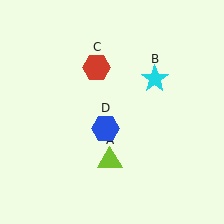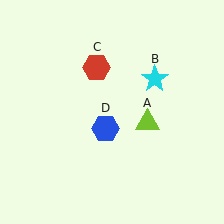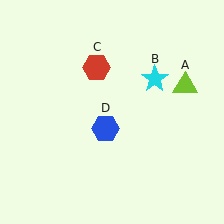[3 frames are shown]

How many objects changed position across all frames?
1 object changed position: lime triangle (object A).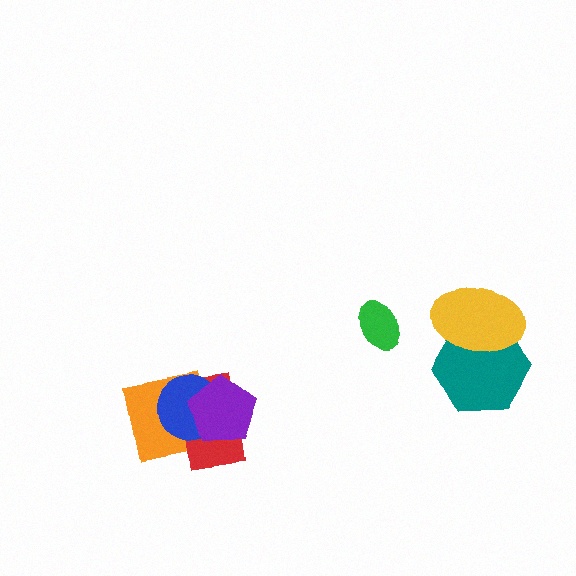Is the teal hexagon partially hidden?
Yes, it is partially covered by another shape.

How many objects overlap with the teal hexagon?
1 object overlaps with the teal hexagon.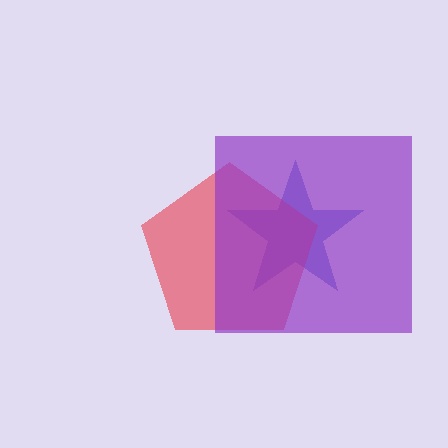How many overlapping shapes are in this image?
There are 3 overlapping shapes in the image.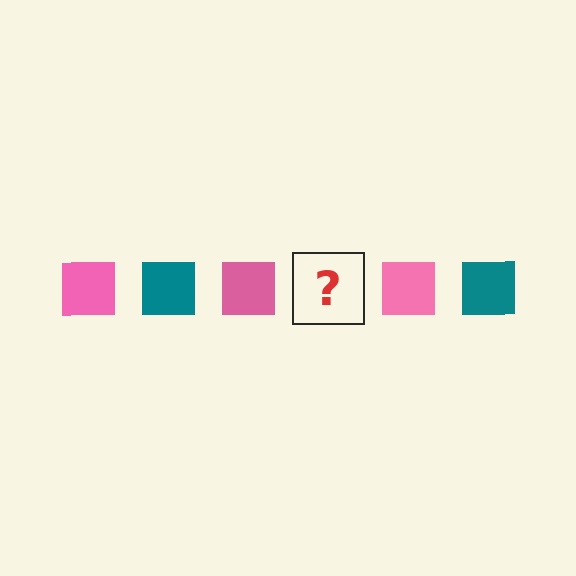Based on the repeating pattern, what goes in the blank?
The blank should be a teal square.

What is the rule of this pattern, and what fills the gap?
The rule is that the pattern cycles through pink, teal squares. The gap should be filled with a teal square.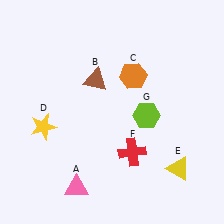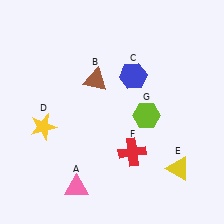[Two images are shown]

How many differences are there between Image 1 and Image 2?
There is 1 difference between the two images.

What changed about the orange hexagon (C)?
In Image 1, C is orange. In Image 2, it changed to blue.